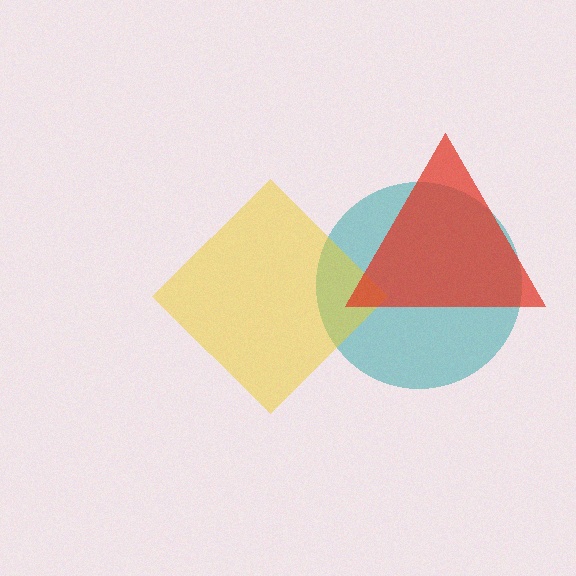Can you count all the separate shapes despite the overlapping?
Yes, there are 3 separate shapes.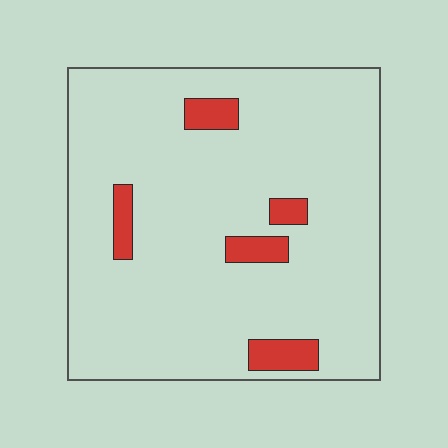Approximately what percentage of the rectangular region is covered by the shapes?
Approximately 10%.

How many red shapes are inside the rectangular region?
5.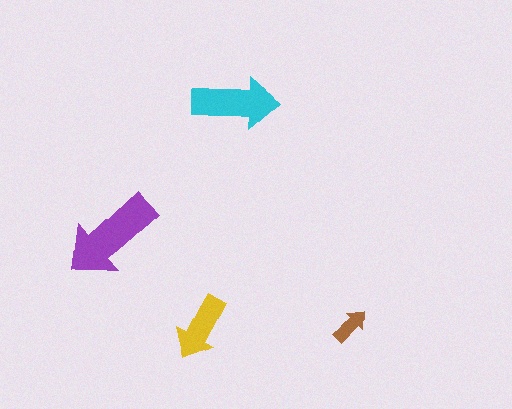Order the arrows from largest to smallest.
the purple one, the cyan one, the yellow one, the brown one.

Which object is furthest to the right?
The brown arrow is rightmost.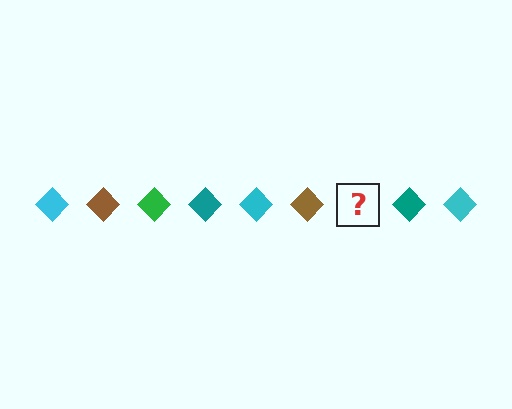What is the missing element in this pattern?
The missing element is a green diamond.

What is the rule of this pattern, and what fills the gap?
The rule is that the pattern cycles through cyan, brown, green, teal diamonds. The gap should be filled with a green diamond.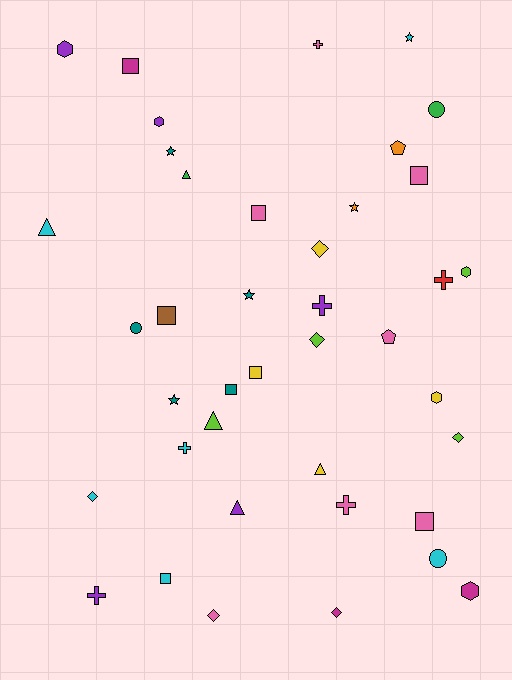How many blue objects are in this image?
There are no blue objects.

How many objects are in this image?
There are 40 objects.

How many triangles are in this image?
There are 5 triangles.